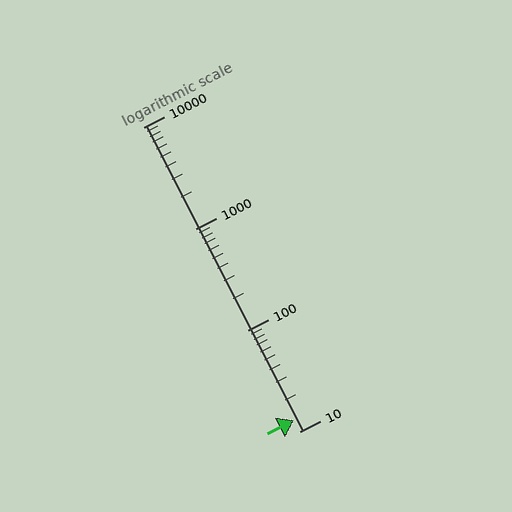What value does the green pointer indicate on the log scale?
The pointer indicates approximately 13.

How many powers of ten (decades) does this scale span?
The scale spans 3 decades, from 10 to 10000.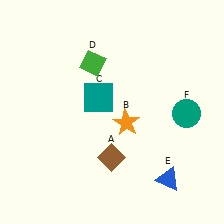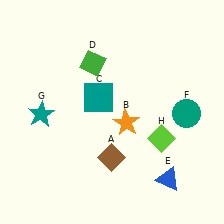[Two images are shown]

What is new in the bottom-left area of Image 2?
A teal star (G) was added in the bottom-left area of Image 2.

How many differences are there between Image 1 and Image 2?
There are 2 differences between the two images.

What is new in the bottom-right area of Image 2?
A lime diamond (H) was added in the bottom-right area of Image 2.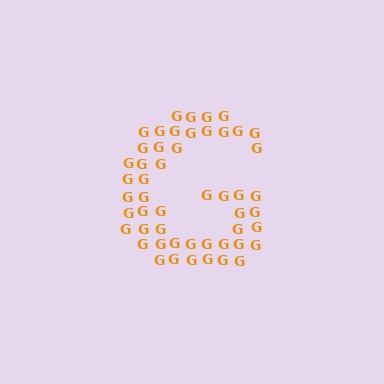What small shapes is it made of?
It is made of small letter G's.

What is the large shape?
The large shape is the letter G.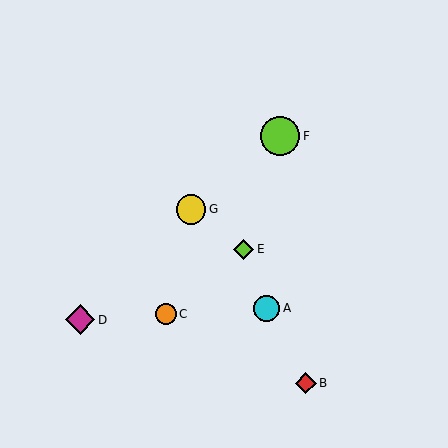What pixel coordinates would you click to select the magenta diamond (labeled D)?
Click at (80, 320) to select the magenta diamond D.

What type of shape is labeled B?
Shape B is a red diamond.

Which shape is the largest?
The lime circle (labeled F) is the largest.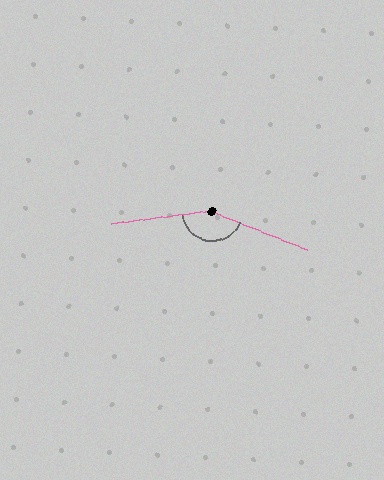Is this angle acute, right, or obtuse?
It is obtuse.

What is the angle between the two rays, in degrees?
Approximately 151 degrees.